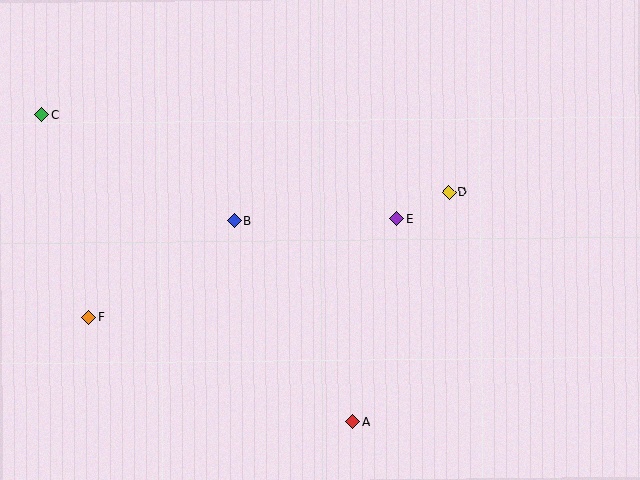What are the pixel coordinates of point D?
Point D is at (449, 192).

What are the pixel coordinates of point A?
Point A is at (353, 421).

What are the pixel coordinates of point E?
Point E is at (396, 219).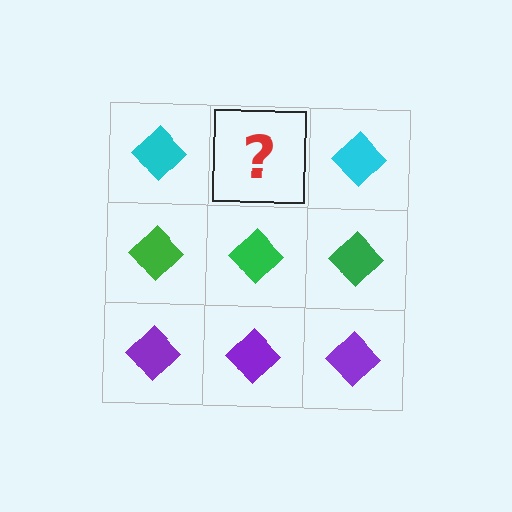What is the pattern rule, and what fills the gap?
The rule is that each row has a consistent color. The gap should be filled with a cyan diamond.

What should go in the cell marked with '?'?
The missing cell should contain a cyan diamond.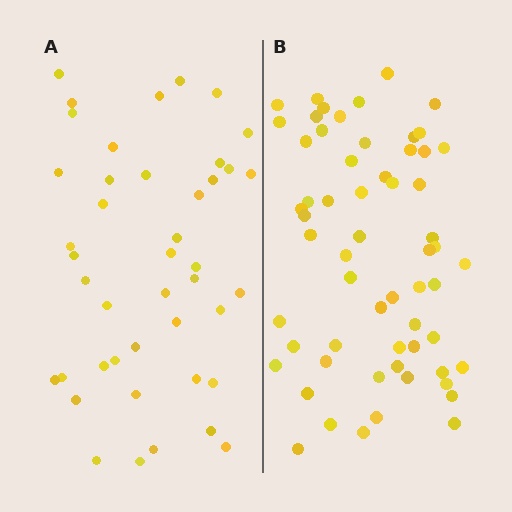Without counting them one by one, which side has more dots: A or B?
Region B (the right region) has more dots.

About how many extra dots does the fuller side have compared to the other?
Region B has approximately 15 more dots than region A.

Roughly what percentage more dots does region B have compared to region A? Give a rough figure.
About 40% more.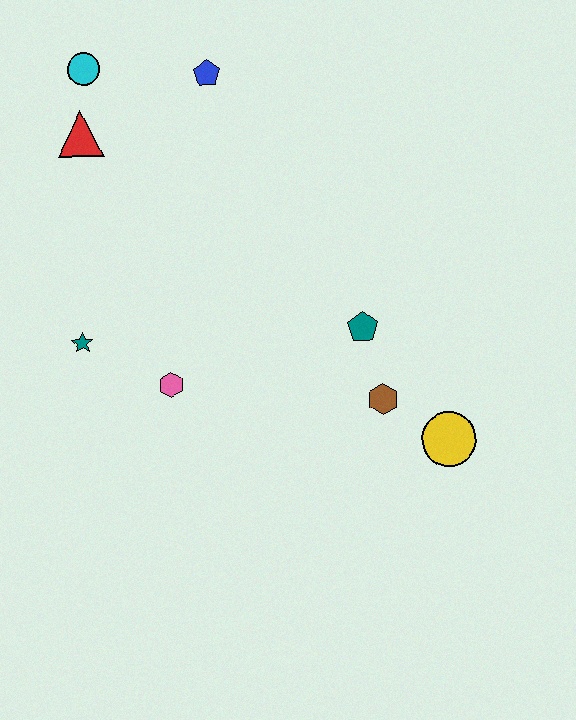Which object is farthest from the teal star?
The yellow circle is farthest from the teal star.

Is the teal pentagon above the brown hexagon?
Yes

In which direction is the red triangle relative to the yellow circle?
The red triangle is to the left of the yellow circle.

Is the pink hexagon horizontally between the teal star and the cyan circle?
No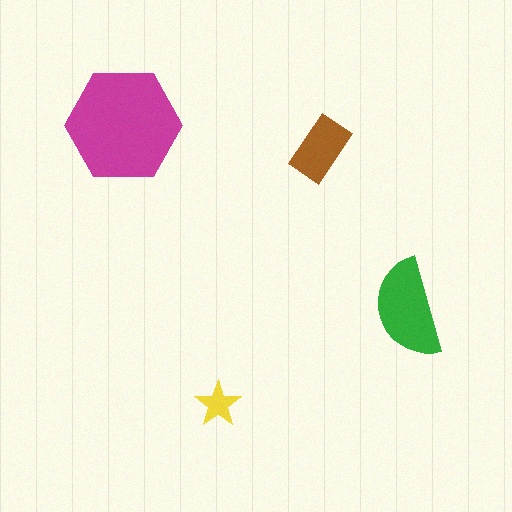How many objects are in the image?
There are 4 objects in the image.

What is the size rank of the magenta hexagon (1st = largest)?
1st.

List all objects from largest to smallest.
The magenta hexagon, the green semicircle, the brown rectangle, the yellow star.